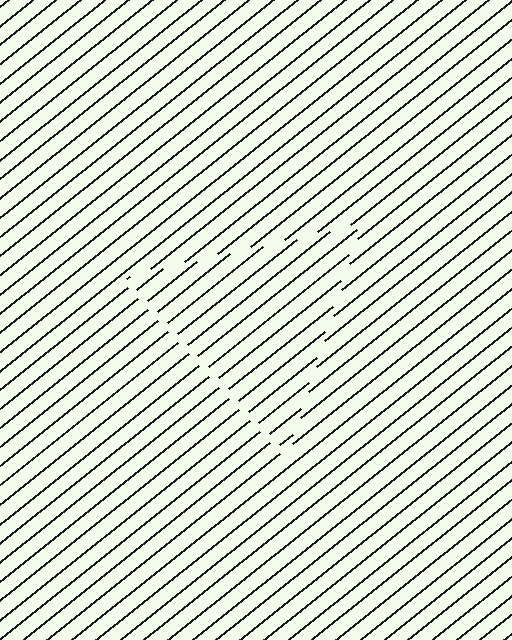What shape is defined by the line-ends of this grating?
An illusory triangle. The interior of the shape contains the same grating, shifted by half a period — the contour is defined by the phase discontinuity where line-ends from the inner and outer gratings abut.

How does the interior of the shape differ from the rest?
The interior of the shape contains the same grating, shifted by half a period — the contour is defined by the phase discontinuity where line-ends from the inner and outer gratings abut.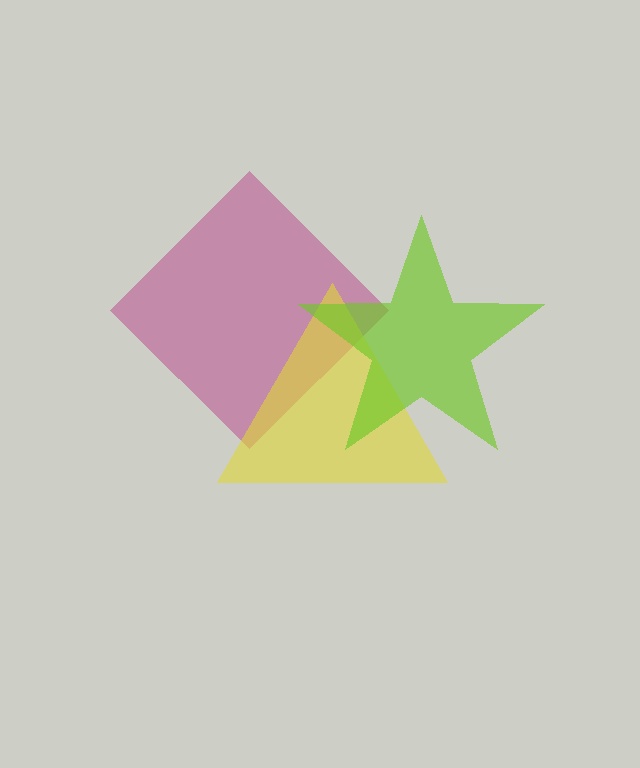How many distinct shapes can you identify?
There are 3 distinct shapes: a magenta diamond, a yellow triangle, a lime star.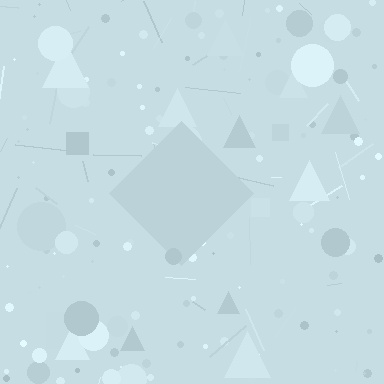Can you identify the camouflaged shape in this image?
The camouflaged shape is a diamond.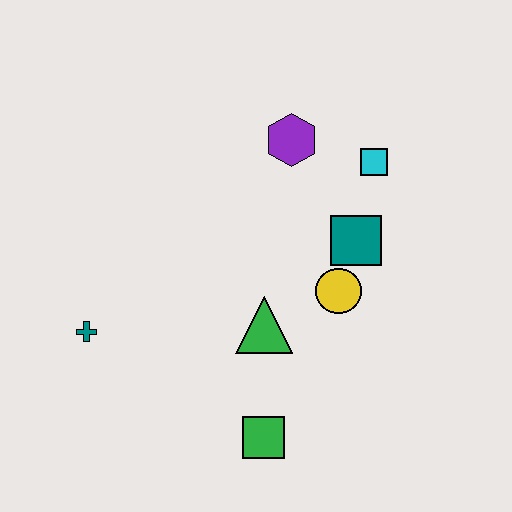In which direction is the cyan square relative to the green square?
The cyan square is above the green square.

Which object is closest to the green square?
The green triangle is closest to the green square.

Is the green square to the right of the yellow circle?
No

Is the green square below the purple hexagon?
Yes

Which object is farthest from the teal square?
The teal cross is farthest from the teal square.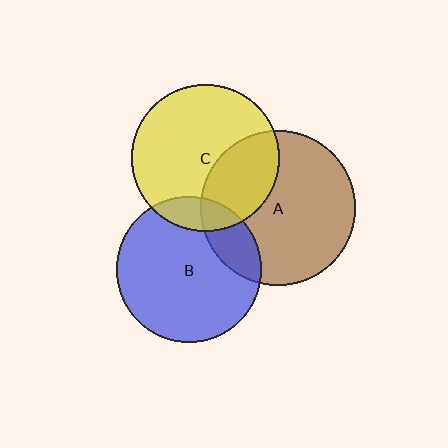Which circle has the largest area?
Circle A (brown).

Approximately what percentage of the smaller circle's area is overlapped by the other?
Approximately 20%.